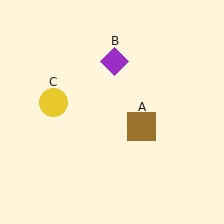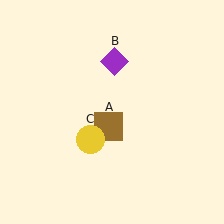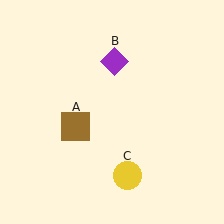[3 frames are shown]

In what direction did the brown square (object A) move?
The brown square (object A) moved left.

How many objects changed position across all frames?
2 objects changed position: brown square (object A), yellow circle (object C).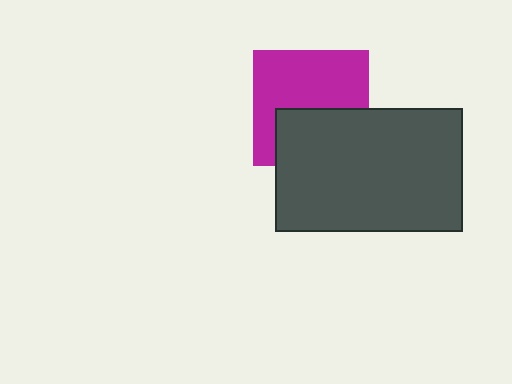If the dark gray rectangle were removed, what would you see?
You would see the complete magenta square.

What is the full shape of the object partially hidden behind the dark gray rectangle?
The partially hidden object is a magenta square.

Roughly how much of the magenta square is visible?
About half of it is visible (roughly 59%).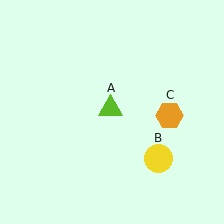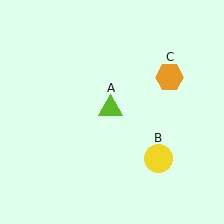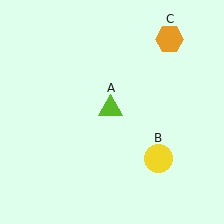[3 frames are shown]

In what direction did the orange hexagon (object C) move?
The orange hexagon (object C) moved up.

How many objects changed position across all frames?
1 object changed position: orange hexagon (object C).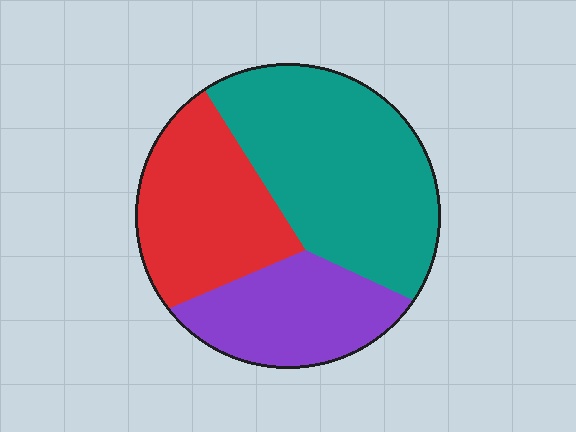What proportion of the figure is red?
Red takes up about one third (1/3) of the figure.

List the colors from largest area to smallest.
From largest to smallest: teal, red, purple.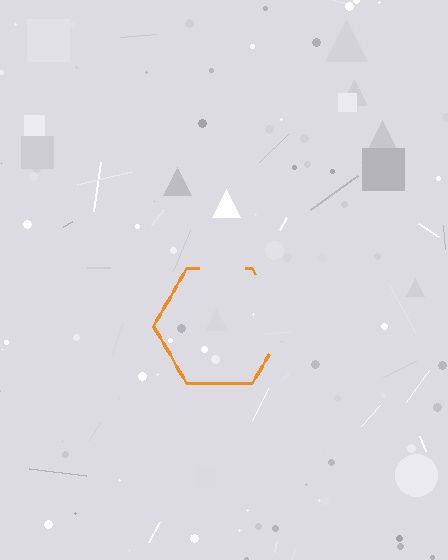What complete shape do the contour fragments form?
The contour fragments form a hexagon.